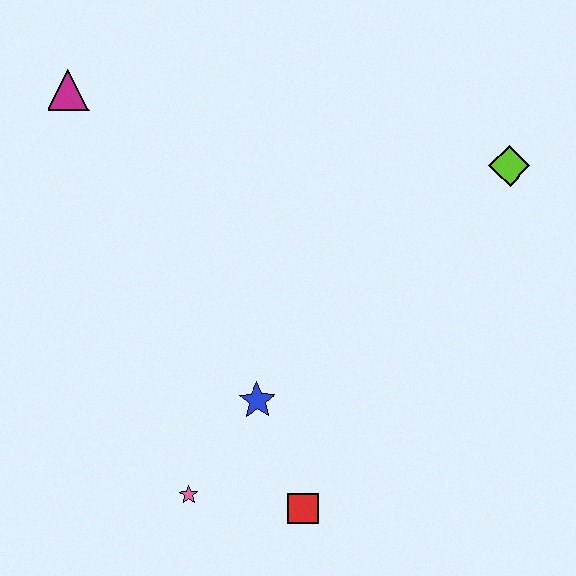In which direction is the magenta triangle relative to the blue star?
The magenta triangle is above the blue star.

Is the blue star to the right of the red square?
No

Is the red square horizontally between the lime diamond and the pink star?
Yes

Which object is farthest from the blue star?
The magenta triangle is farthest from the blue star.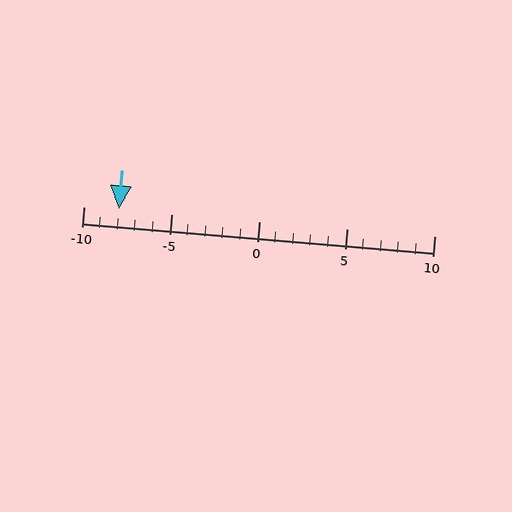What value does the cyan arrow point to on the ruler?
The cyan arrow points to approximately -8.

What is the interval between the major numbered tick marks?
The major tick marks are spaced 5 units apart.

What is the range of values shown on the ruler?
The ruler shows values from -10 to 10.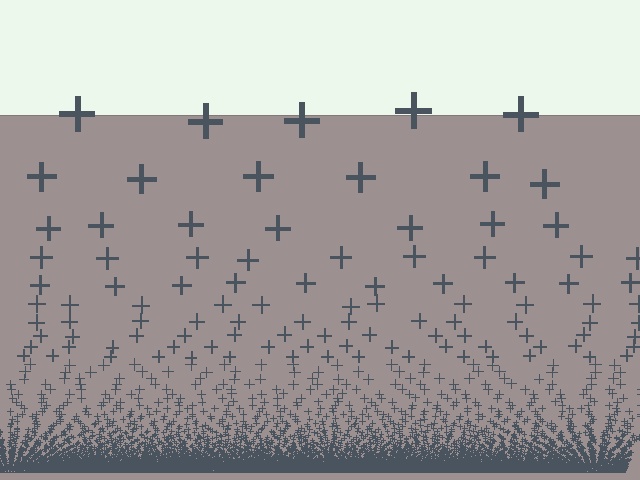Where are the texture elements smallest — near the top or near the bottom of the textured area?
Near the bottom.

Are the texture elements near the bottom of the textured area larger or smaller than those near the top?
Smaller. The gradient is inverted — elements near the bottom are smaller and denser.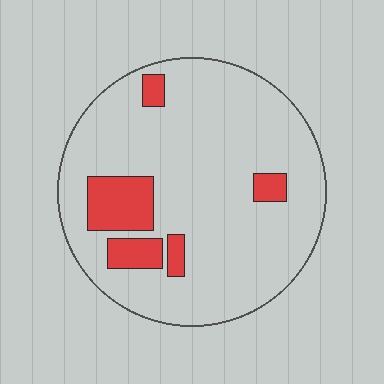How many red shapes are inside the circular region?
5.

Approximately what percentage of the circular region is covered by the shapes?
Approximately 15%.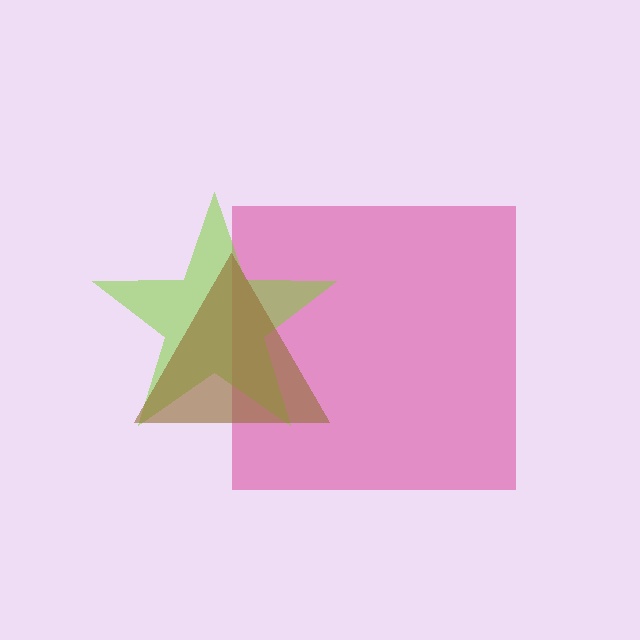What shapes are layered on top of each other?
The layered shapes are: a magenta square, a lime star, a brown triangle.